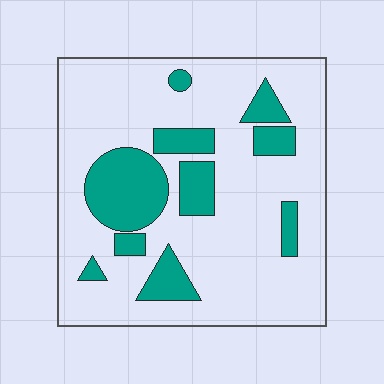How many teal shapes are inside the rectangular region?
10.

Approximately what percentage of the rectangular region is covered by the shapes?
Approximately 20%.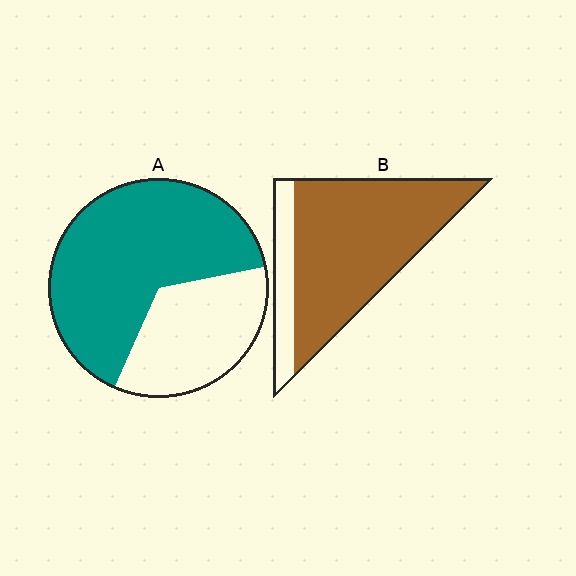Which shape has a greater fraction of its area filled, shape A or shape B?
Shape B.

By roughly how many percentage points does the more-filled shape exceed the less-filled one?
By roughly 15 percentage points (B over A).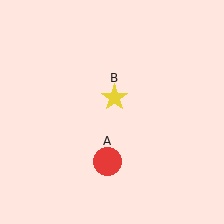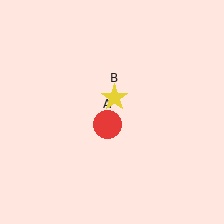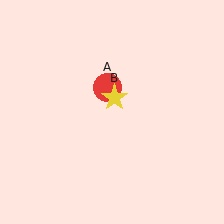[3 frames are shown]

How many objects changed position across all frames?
1 object changed position: red circle (object A).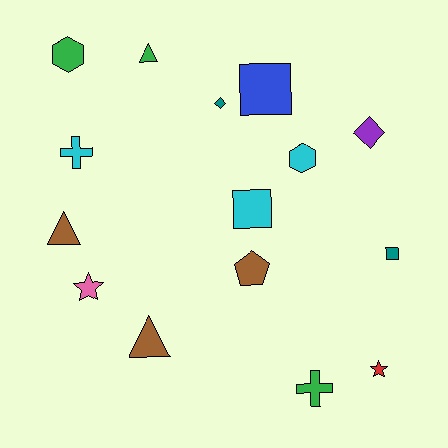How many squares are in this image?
There are 3 squares.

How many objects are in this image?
There are 15 objects.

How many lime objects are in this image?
There are no lime objects.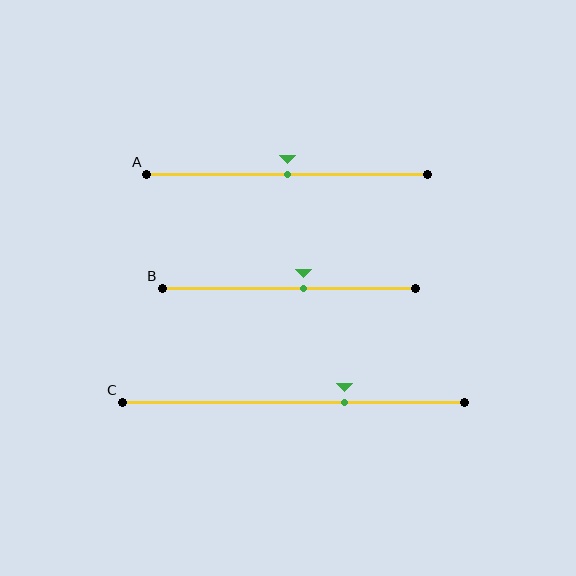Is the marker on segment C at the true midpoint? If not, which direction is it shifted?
No, the marker on segment C is shifted to the right by about 15% of the segment length.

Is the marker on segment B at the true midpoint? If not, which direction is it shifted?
No, the marker on segment B is shifted to the right by about 6% of the segment length.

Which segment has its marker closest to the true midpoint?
Segment A has its marker closest to the true midpoint.